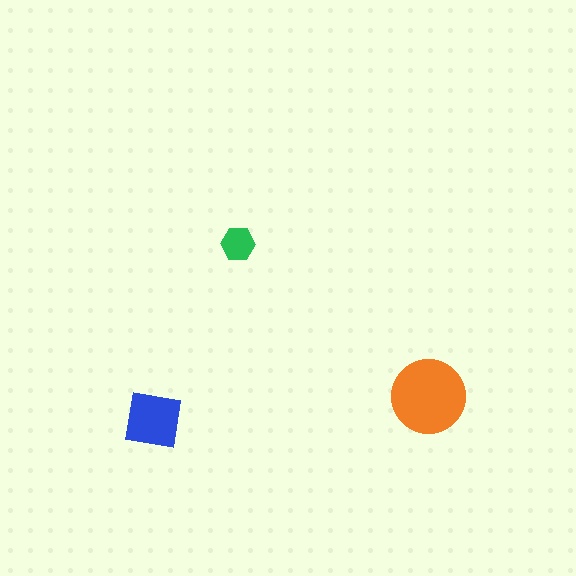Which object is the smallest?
The green hexagon.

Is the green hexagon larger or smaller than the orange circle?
Smaller.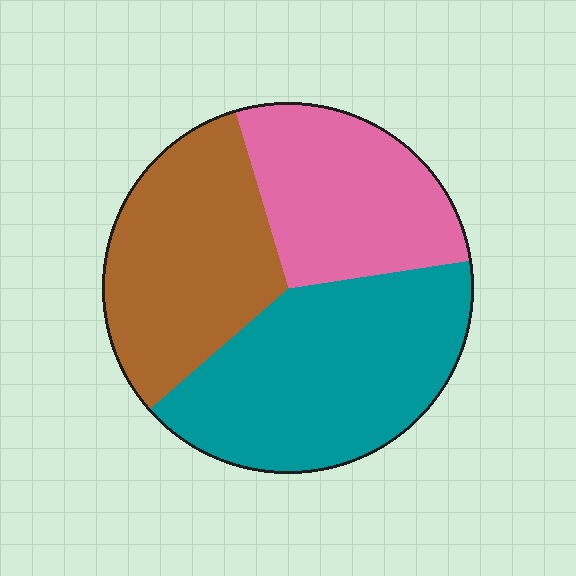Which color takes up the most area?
Teal, at roughly 40%.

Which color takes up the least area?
Pink, at roughly 25%.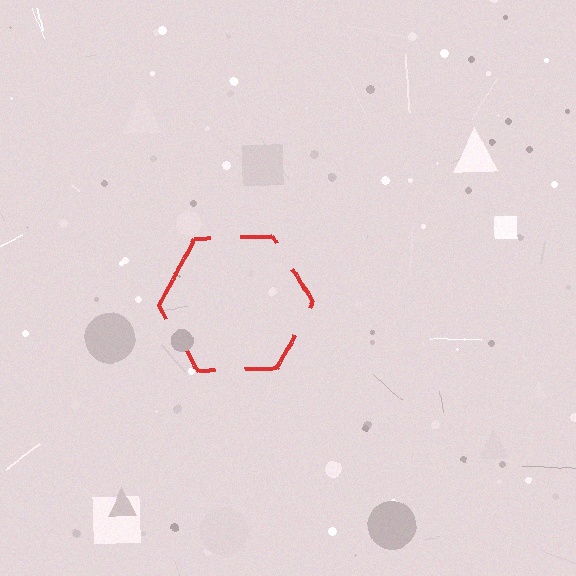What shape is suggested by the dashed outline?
The dashed outline suggests a hexagon.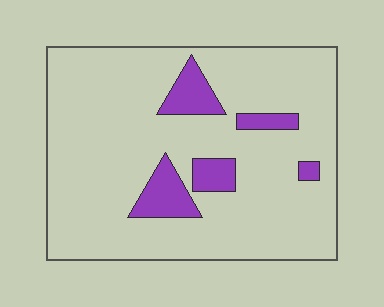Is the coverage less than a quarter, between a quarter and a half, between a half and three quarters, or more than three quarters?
Less than a quarter.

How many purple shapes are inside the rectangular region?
5.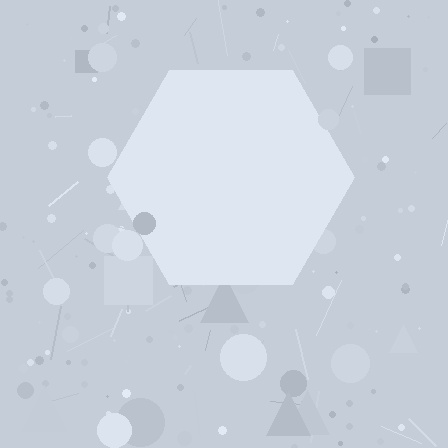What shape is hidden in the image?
A hexagon is hidden in the image.